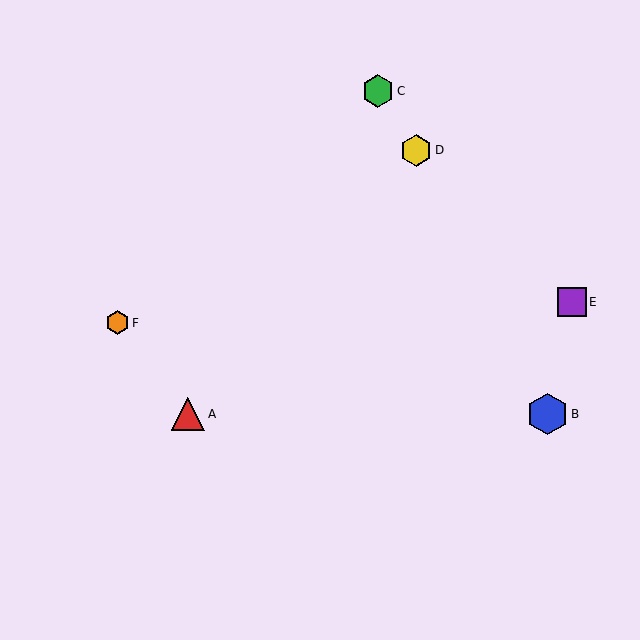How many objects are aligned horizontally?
2 objects (A, B) are aligned horizontally.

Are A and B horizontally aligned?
Yes, both are at y≈414.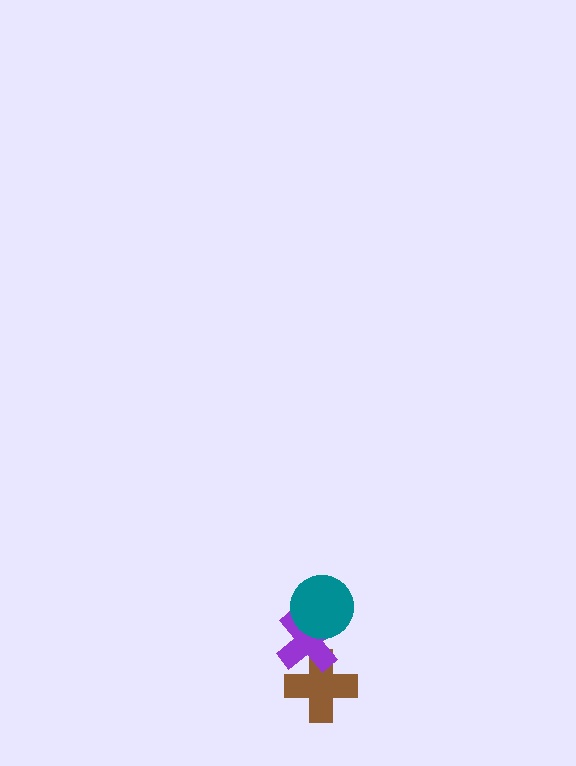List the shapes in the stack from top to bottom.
From top to bottom: the teal circle, the purple cross, the brown cross.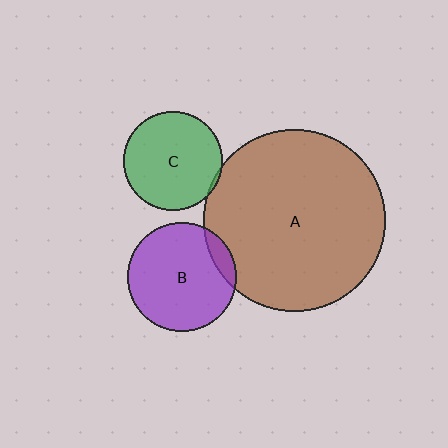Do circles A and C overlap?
Yes.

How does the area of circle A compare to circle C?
Approximately 3.4 times.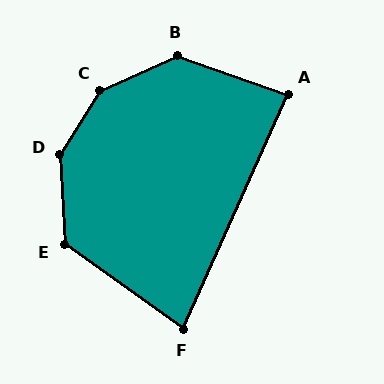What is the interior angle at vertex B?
Approximately 136 degrees (obtuse).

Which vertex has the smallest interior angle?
F, at approximately 79 degrees.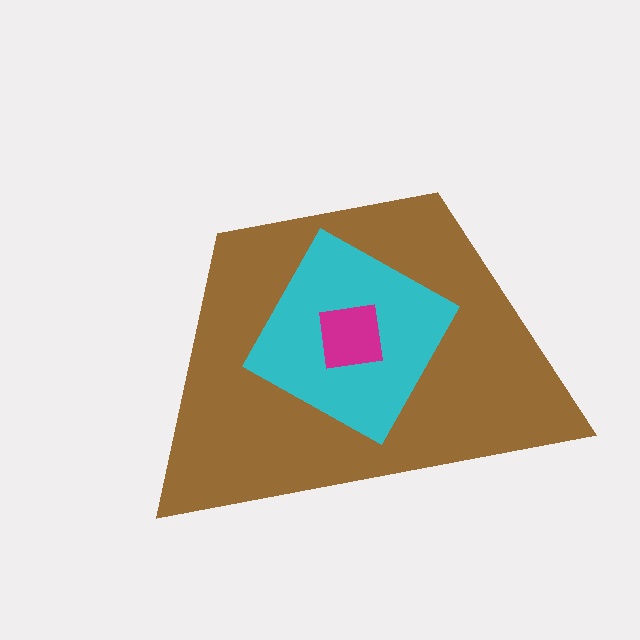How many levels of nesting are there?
3.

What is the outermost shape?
The brown trapezoid.